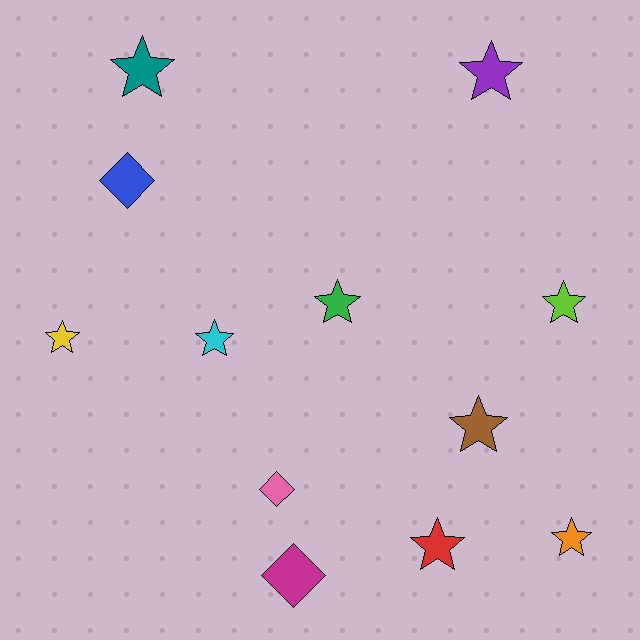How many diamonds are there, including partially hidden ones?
There are 3 diamonds.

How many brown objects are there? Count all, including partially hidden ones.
There is 1 brown object.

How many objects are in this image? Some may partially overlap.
There are 12 objects.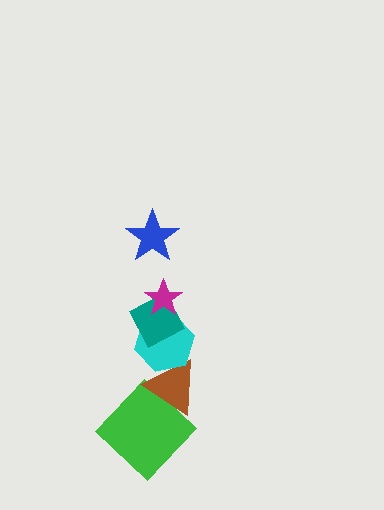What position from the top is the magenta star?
The magenta star is 2nd from the top.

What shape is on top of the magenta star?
The blue star is on top of the magenta star.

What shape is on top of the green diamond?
The brown triangle is on top of the green diamond.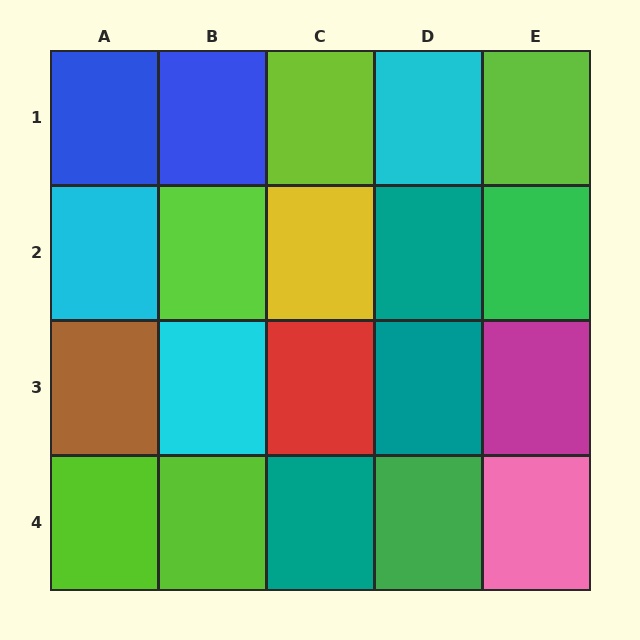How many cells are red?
1 cell is red.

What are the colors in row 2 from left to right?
Cyan, lime, yellow, teal, green.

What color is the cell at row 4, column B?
Lime.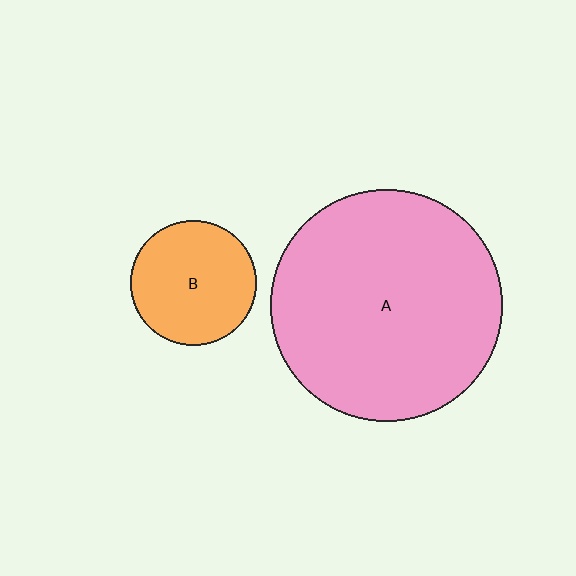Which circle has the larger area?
Circle A (pink).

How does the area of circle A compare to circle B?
Approximately 3.4 times.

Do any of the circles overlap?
No, none of the circles overlap.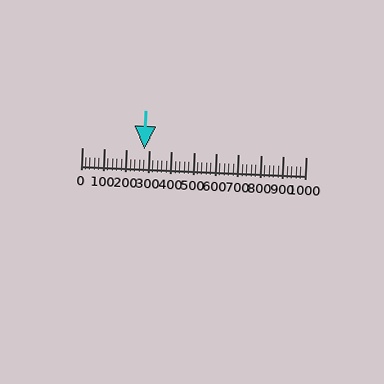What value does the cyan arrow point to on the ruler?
The cyan arrow points to approximately 280.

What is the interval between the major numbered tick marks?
The major tick marks are spaced 100 units apart.